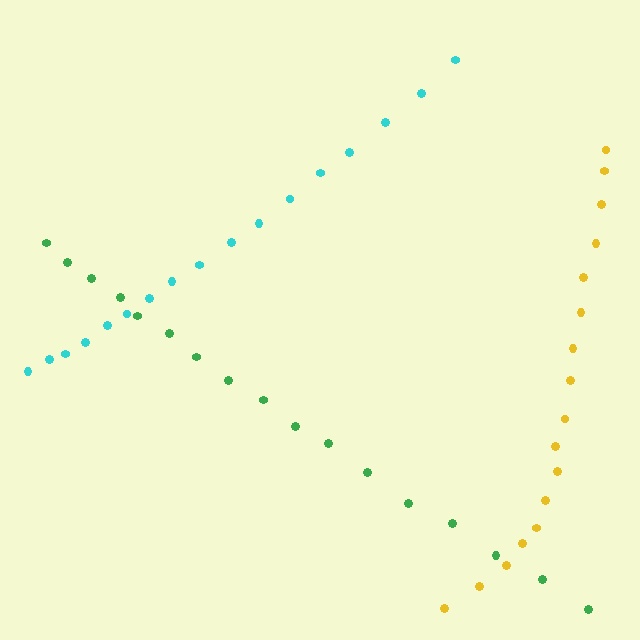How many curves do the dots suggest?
There are 3 distinct paths.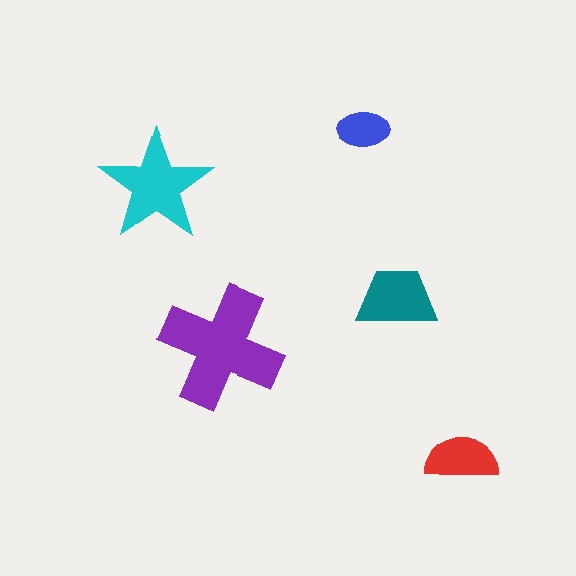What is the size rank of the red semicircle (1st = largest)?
4th.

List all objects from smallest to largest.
The blue ellipse, the red semicircle, the teal trapezoid, the cyan star, the purple cross.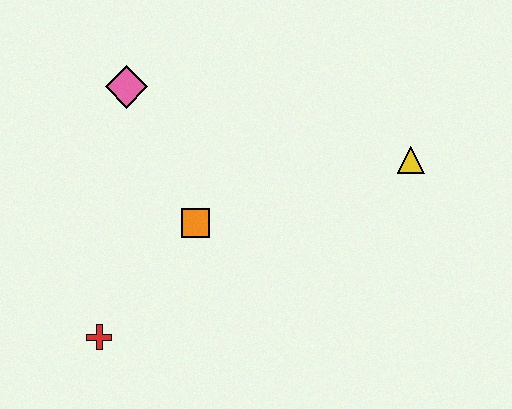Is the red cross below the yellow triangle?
Yes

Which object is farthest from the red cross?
The yellow triangle is farthest from the red cross.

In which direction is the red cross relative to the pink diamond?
The red cross is below the pink diamond.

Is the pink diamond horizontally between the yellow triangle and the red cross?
Yes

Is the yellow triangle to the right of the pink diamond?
Yes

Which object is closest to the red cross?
The orange square is closest to the red cross.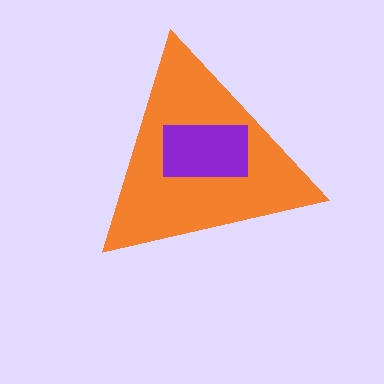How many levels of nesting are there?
2.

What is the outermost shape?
The orange triangle.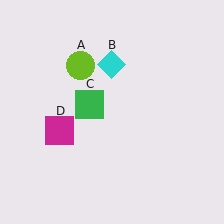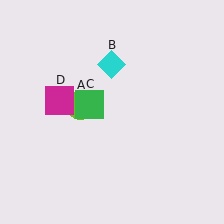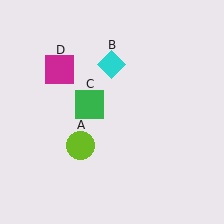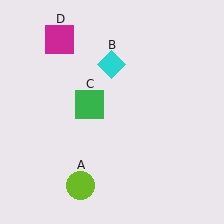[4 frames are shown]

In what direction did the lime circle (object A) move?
The lime circle (object A) moved down.